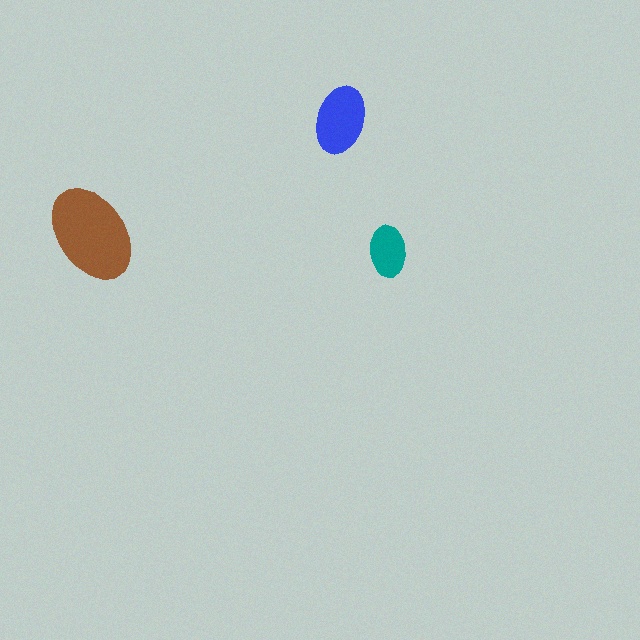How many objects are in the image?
There are 3 objects in the image.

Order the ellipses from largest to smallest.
the brown one, the blue one, the teal one.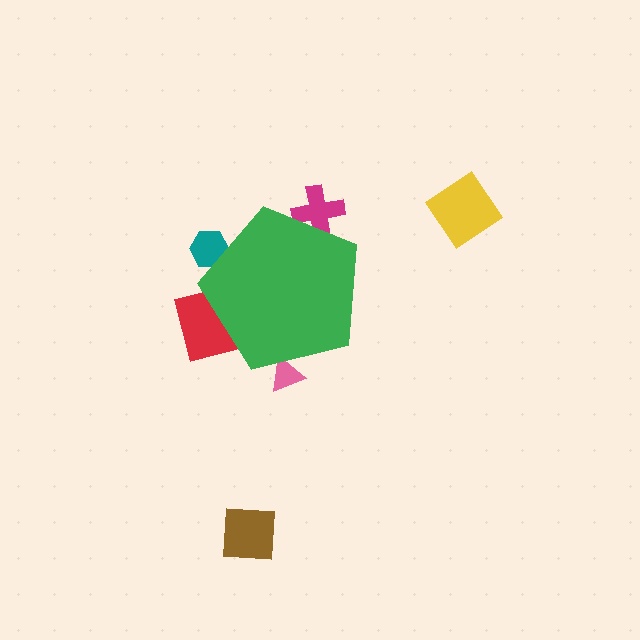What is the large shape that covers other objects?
A green pentagon.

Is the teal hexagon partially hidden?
Yes, the teal hexagon is partially hidden behind the green pentagon.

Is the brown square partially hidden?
No, the brown square is fully visible.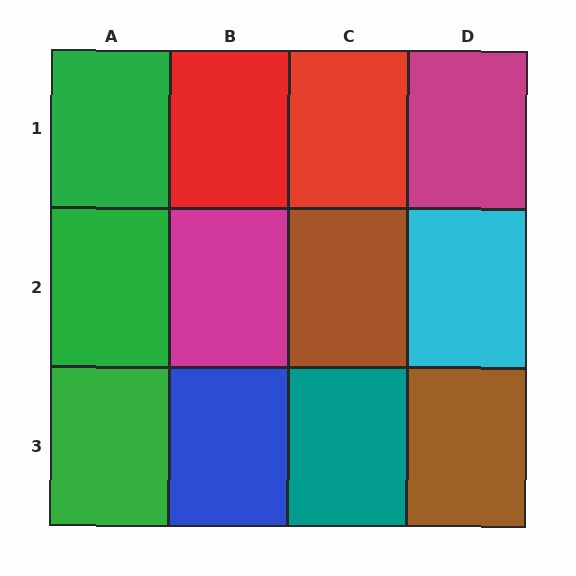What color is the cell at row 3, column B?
Blue.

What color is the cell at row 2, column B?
Magenta.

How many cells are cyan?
1 cell is cyan.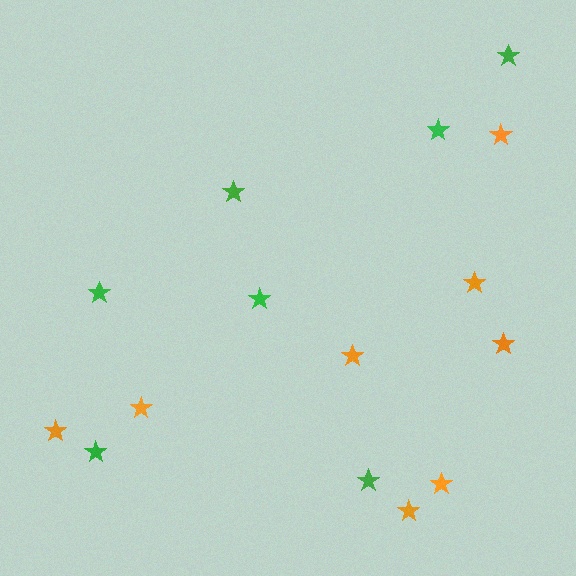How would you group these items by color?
There are 2 groups: one group of green stars (7) and one group of orange stars (8).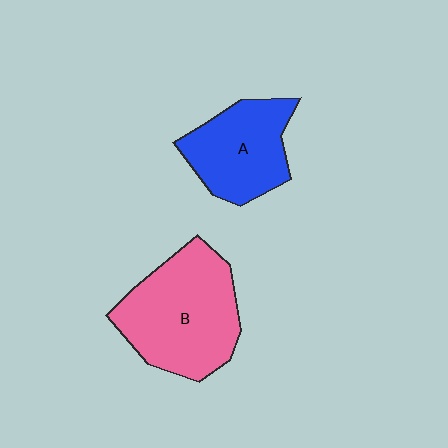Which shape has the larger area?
Shape B (pink).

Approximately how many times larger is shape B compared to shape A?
Approximately 1.4 times.